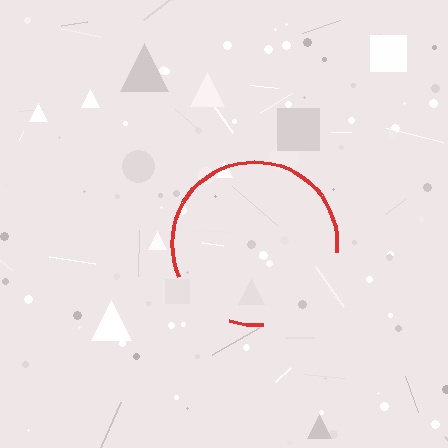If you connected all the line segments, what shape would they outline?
They would outline a circle.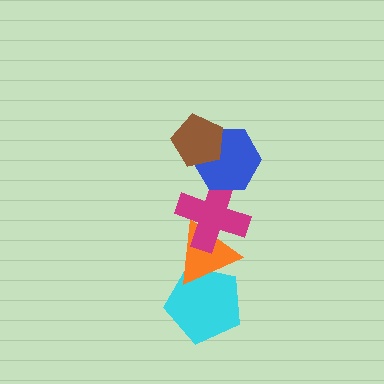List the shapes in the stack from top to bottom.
From top to bottom: the brown pentagon, the blue hexagon, the magenta cross, the orange triangle, the cyan pentagon.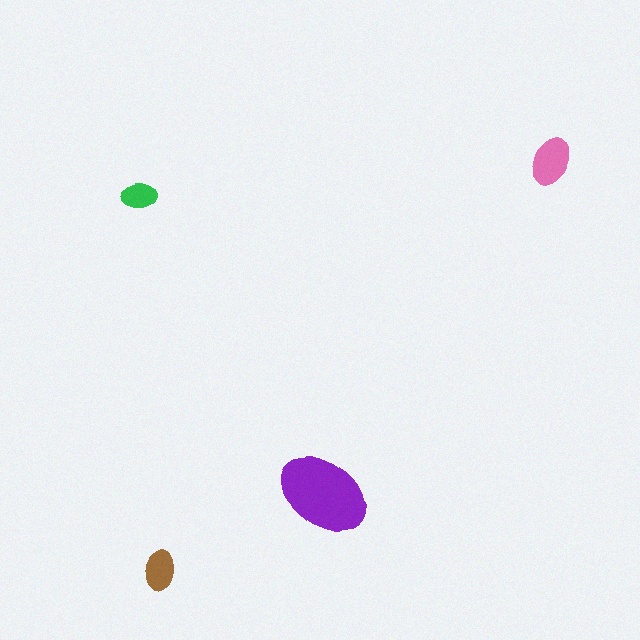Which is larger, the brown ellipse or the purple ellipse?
The purple one.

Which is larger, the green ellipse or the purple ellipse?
The purple one.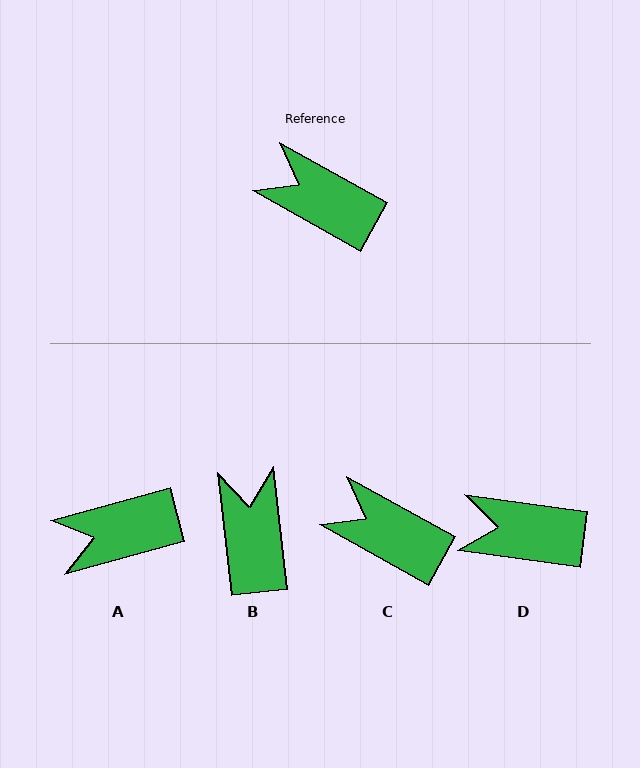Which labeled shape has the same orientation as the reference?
C.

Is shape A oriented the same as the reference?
No, it is off by about 45 degrees.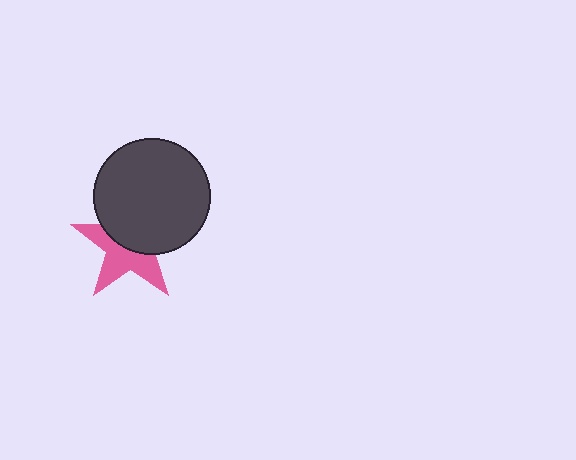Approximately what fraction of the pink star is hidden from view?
Roughly 50% of the pink star is hidden behind the dark gray circle.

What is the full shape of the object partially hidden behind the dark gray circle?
The partially hidden object is a pink star.